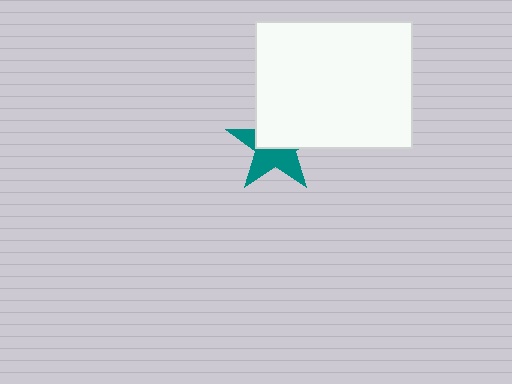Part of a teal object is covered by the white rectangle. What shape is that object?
It is a star.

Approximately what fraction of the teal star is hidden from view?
Roughly 50% of the teal star is hidden behind the white rectangle.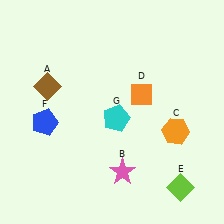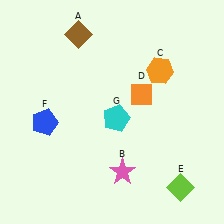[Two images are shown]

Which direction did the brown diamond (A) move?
The brown diamond (A) moved up.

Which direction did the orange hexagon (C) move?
The orange hexagon (C) moved up.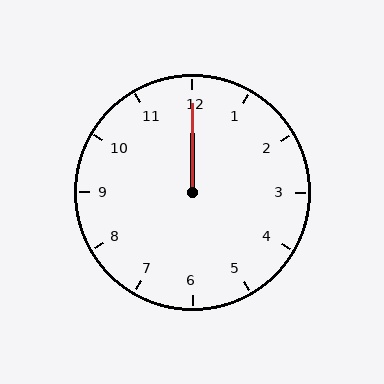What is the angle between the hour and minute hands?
Approximately 0 degrees.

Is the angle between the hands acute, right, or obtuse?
It is acute.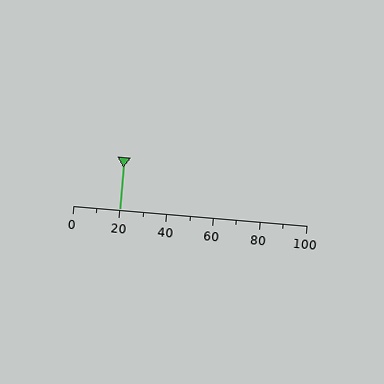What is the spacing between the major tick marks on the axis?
The major ticks are spaced 20 apart.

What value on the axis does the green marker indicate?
The marker indicates approximately 20.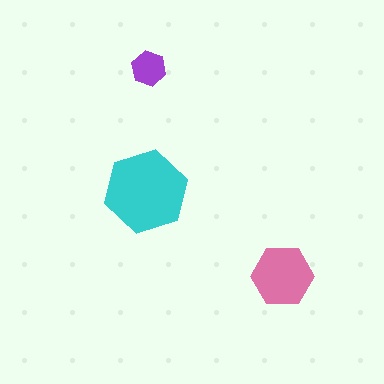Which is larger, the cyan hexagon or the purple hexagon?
The cyan one.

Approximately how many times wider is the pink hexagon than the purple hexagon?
About 2 times wider.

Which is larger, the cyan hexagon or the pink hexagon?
The cyan one.